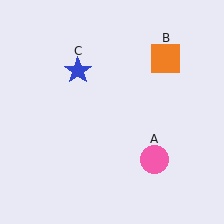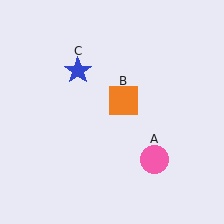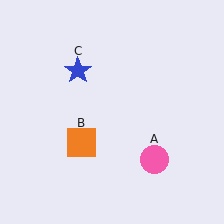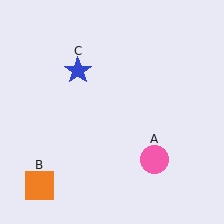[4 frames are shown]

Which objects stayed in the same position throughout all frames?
Pink circle (object A) and blue star (object C) remained stationary.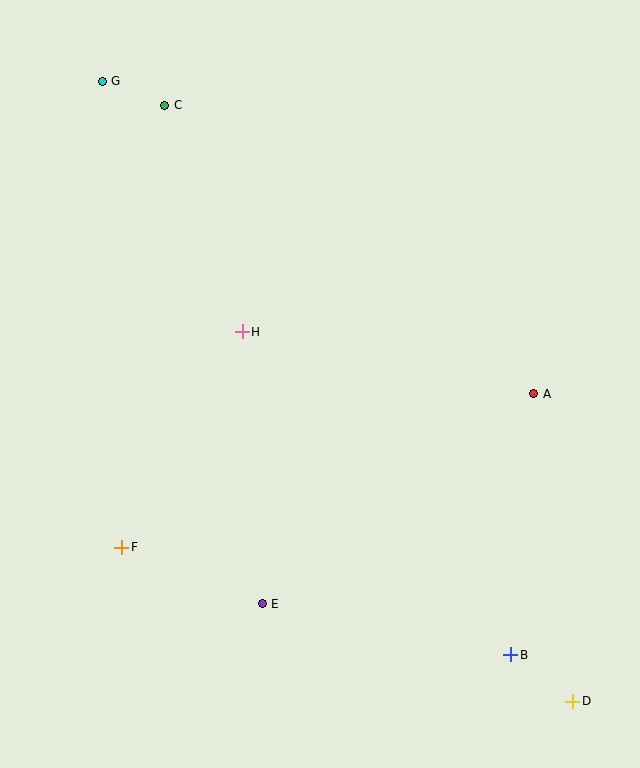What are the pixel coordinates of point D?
Point D is at (573, 701).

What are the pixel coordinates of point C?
Point C is at (165, 105).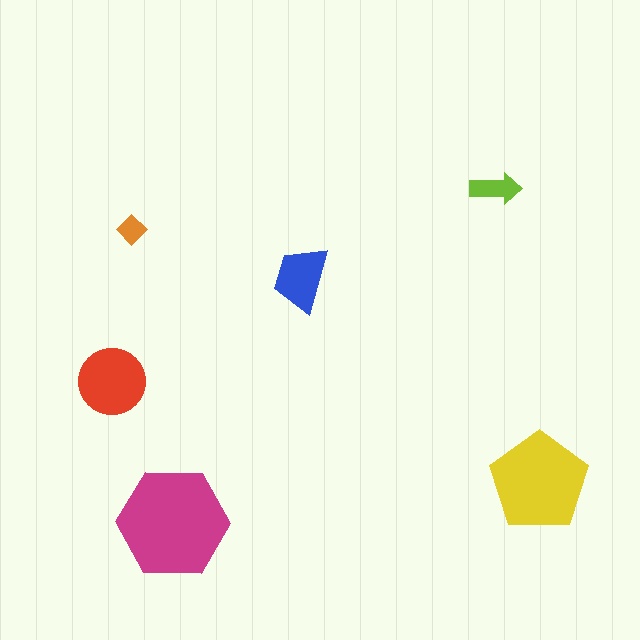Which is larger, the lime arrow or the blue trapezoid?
The blue trapezoid.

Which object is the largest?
The magenta hexagon.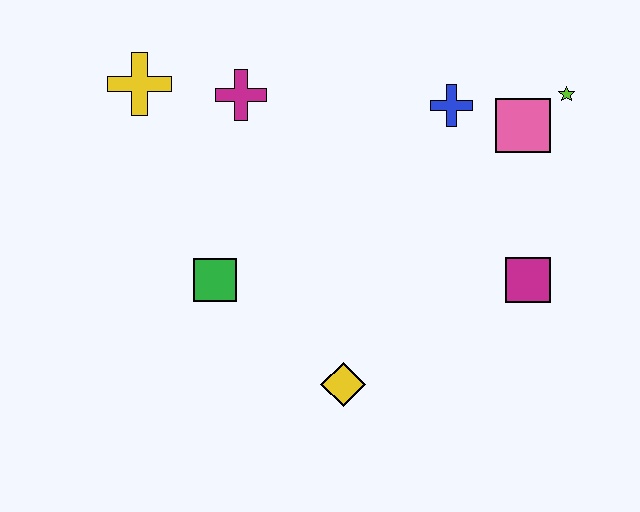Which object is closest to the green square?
The yellow diamond is closest to the green square.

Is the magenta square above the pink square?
No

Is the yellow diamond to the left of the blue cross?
Yes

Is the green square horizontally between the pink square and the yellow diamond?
No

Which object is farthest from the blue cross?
The yellow cross is farthest from the blue cross.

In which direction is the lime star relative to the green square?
The lime star is to the right of the green square.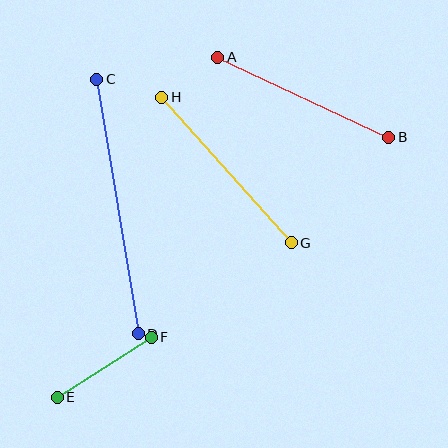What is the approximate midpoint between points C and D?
The midpoint is at approximately (118, 206) pixels.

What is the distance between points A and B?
The distance is approximately 189 pixels.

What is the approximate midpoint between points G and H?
The midpoint is at approximately (226, 170) pixels.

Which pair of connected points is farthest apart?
Points C and D are farthest apart.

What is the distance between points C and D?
The distance is approximately 258 pixels.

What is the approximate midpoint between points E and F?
The midpoint is at approximately (104, 367) pixels.